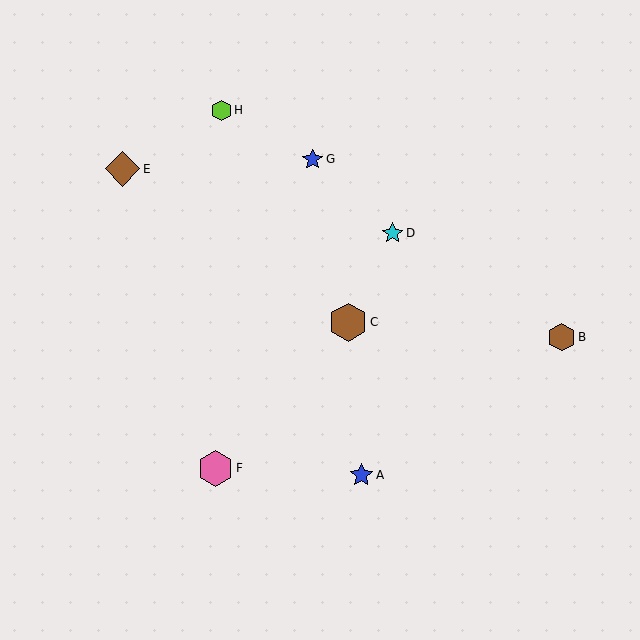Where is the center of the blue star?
The center of the blue star is at (361, 475).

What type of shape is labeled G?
Shape G is a blue star.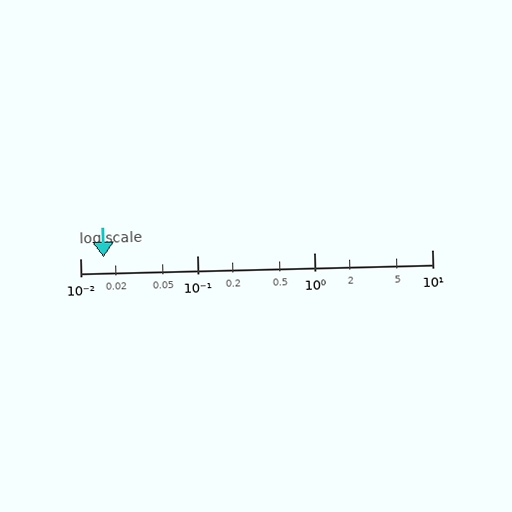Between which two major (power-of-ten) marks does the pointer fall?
The pointer is between 0.01 and 0.1.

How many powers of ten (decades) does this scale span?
The scale spans 3 decades, from 0.01 to 10.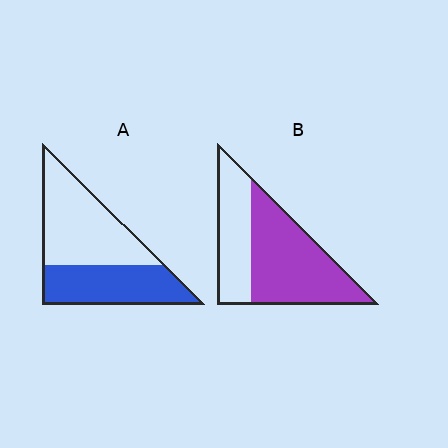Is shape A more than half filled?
No.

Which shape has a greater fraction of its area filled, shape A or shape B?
Shape B.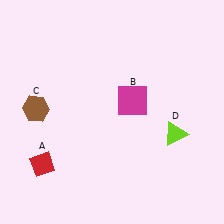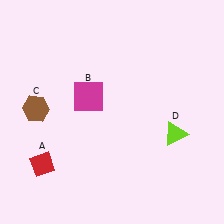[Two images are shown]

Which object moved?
The magenta square (B) moved left.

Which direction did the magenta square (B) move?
The magenta square (B) moved left.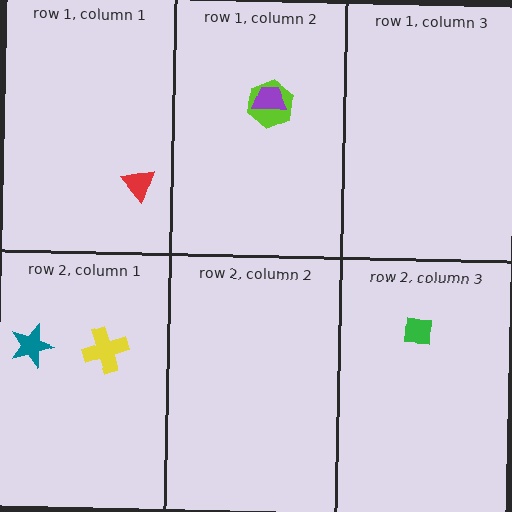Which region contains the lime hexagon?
The row 1, column 2 region.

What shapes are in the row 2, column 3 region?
The green square.